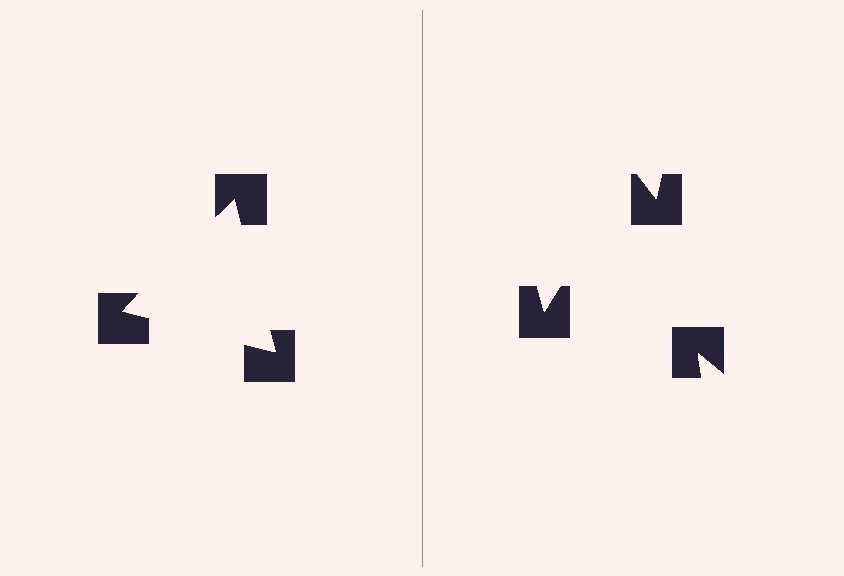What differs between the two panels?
The notched squares are positioned identically on both sides; only the wedge orientations differ. On the left they align to a triangle; on the right they are misaligned.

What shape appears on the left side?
An illusory triangle.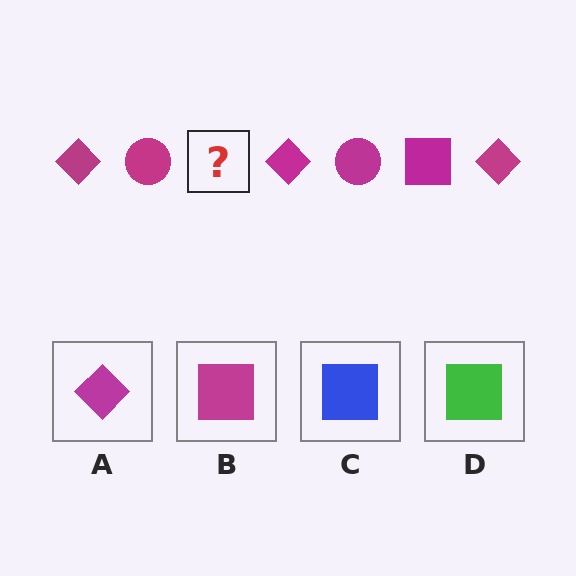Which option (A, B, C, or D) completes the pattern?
B.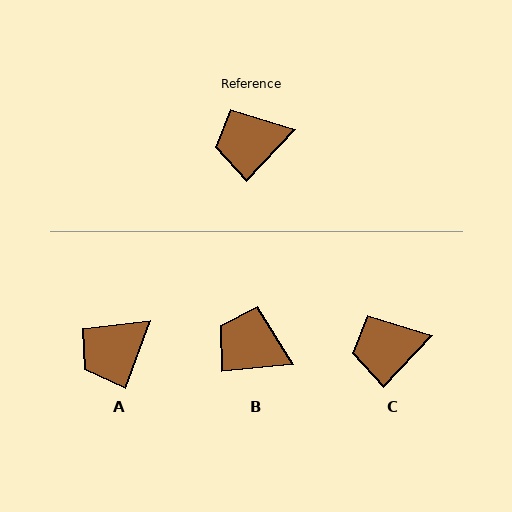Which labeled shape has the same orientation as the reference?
C.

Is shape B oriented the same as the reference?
No, it is off by about 41 degrees.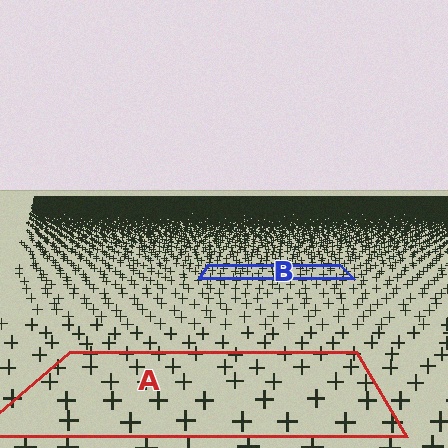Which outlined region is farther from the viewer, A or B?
Region B is farther from the viewer — the texture elements inside it appear smaller and more densely packed.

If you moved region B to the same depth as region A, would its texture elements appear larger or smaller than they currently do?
They would appear larger. At a closer depth, the same texture elements are projected at a bigger on-screen size.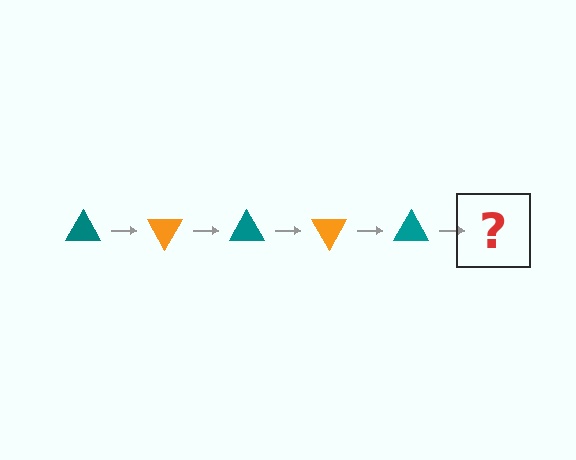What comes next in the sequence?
The next element should be an orange triangle, rotated 300 degrees from the start.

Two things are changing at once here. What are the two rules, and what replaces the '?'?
The two rules are that it rotates 60 degrees each step and the color cycles through teal and orange. The '?' should be an orange triangle, rotated 300 degrees from the start.